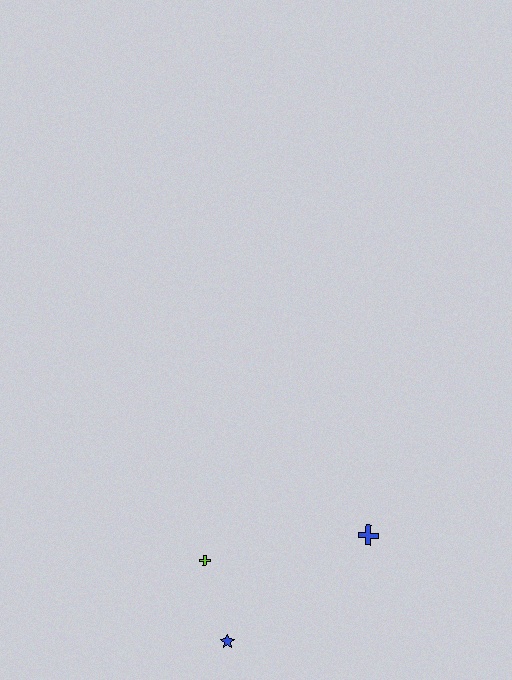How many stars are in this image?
There is 1 star.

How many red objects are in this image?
There are no red objects.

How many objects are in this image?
There are 3 objects.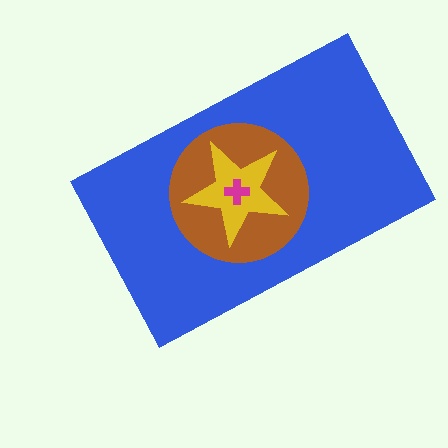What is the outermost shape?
The blue rectangle.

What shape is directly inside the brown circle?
The yellow star.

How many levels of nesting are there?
4.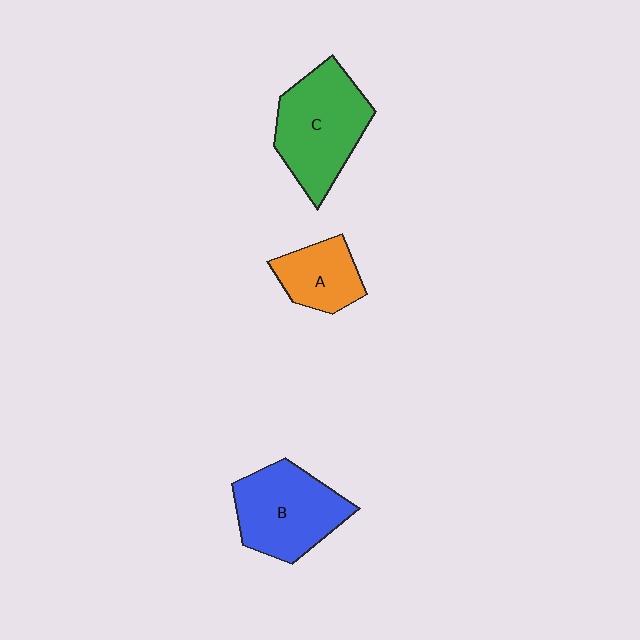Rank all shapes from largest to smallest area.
From largest to smallest: C (green), B (blue), A (orange).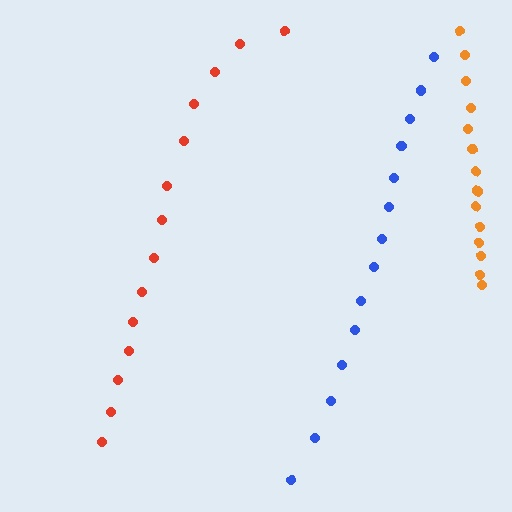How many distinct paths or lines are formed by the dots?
There are 3 distinct paths.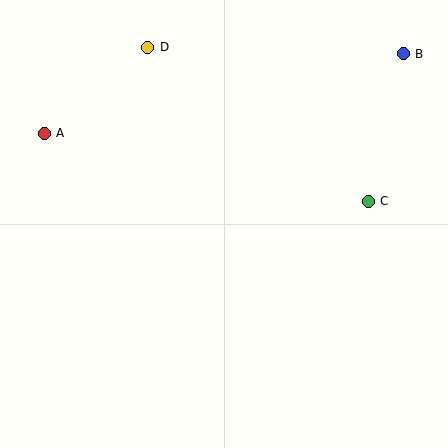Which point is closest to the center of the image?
Point C at (368, 201) is closest to the center.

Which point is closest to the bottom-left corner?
Point A is closest to the bottom-left corner.